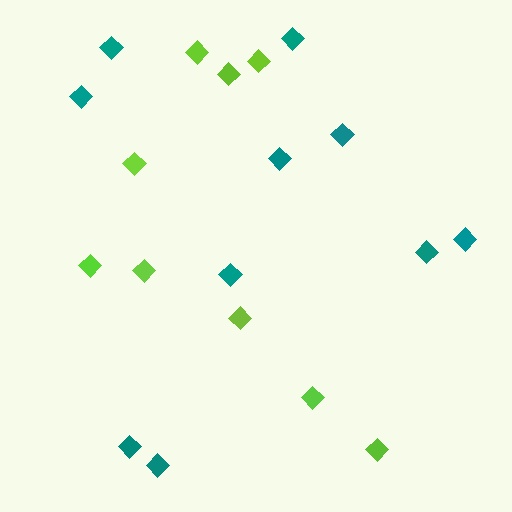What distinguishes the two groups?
There are 2 groups: one group of lime diamonds (9) and one group of teal diamonds (10).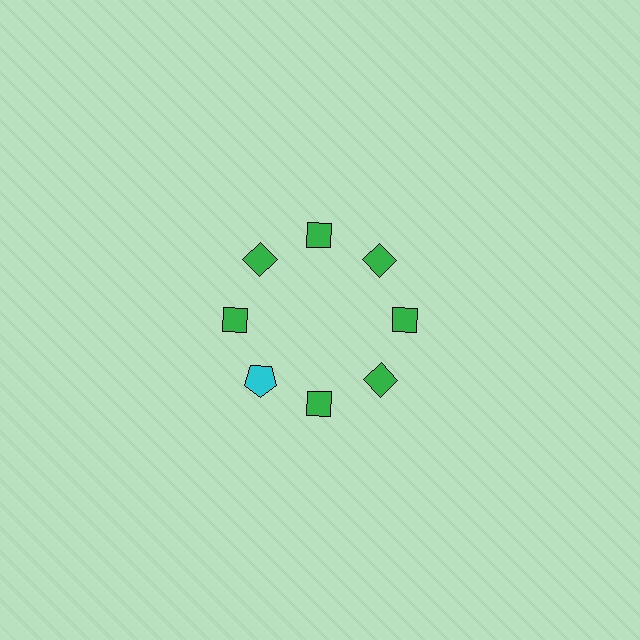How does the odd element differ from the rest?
It differs in both color (cyan instead of green) and shape (pentagon instead of diamond).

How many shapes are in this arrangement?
There are 8 shapes arranged in a ring pattern.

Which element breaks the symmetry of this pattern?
The cyan pentagon at roughly the 8 o'clock position breaks the symmetry. All other shapes are green diamonds.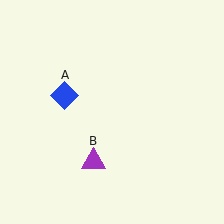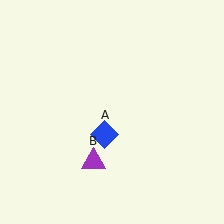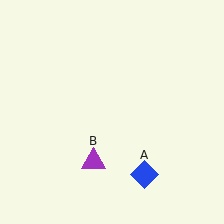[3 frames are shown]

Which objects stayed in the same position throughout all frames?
Purple triangle (object B) remained stationary.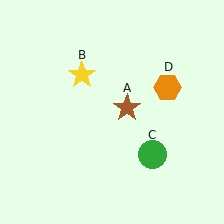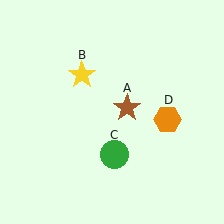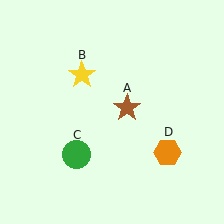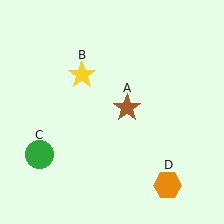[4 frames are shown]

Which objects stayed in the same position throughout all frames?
Brown star (object A) and yellow star (object B) remained stationary.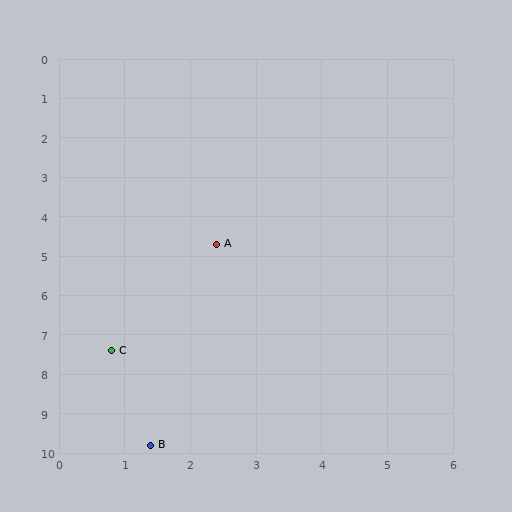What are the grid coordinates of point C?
Point C is at approximately (0.8, 7.4).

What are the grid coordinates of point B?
Point B is at approximately (1.4, 9.8).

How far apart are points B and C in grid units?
Points B and C are about 2.5 grid units apart.